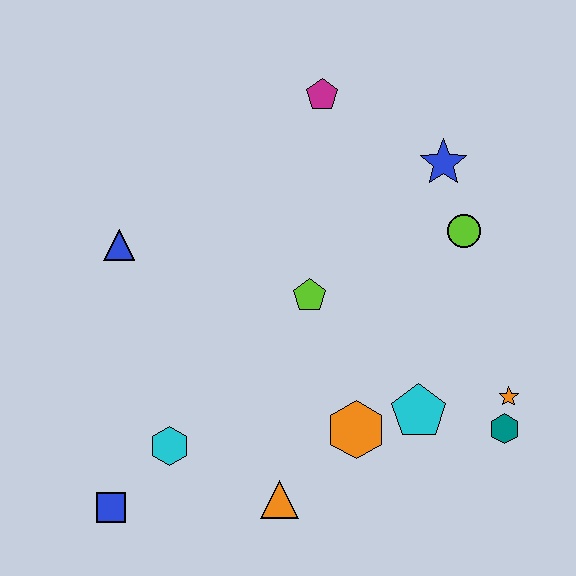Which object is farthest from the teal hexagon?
The blue triangle is farthest from the teal hexagon.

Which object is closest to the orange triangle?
The orange hexagon is closest to the orange triangle.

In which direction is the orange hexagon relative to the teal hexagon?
The orange hexagon is to the left of the teal hexagon.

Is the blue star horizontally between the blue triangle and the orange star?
Yes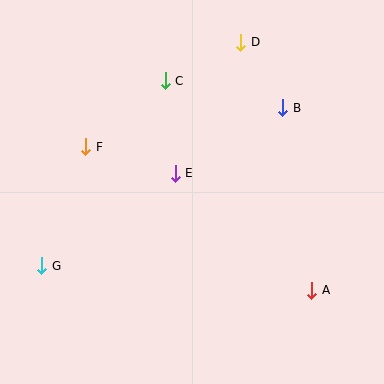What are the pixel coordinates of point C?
Point C is at (165, 81).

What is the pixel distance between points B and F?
The distance between B and F is 201 pixels.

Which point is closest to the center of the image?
Point E at (175, 173) is closest to the center.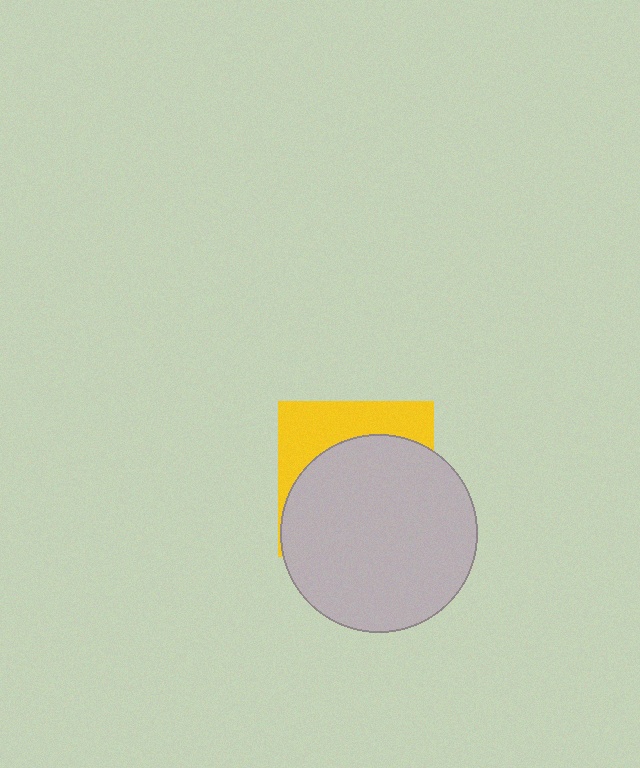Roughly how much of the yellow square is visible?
A small part of it is visible (roughly 32%).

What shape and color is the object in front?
The object in front is a light gray circle.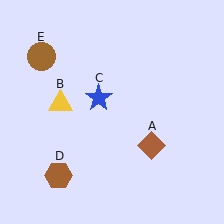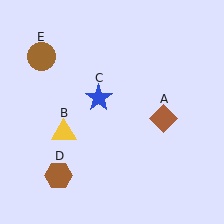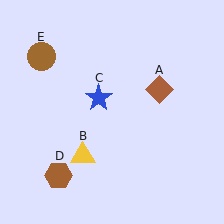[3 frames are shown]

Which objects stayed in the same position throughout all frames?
Blue star (object C) and brown hexagon (object D) and brown circle (object E) remained stationary.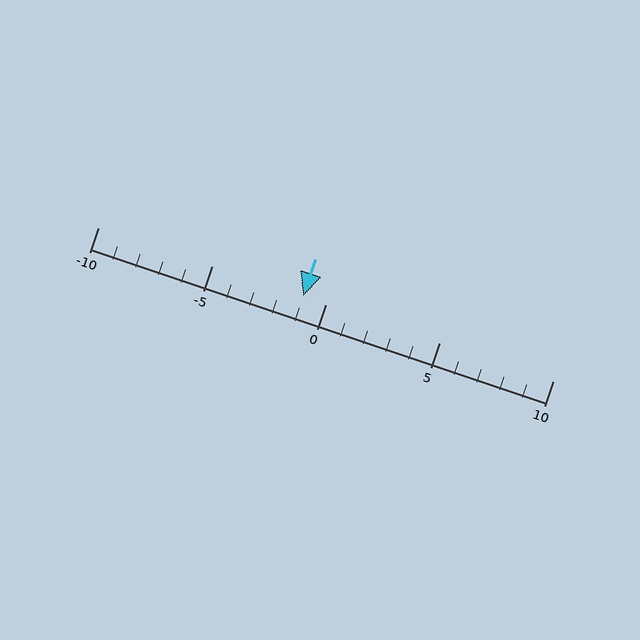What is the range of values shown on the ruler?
The ruler shows values from -10 to 10.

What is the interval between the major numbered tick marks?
The major tick marks are spaced 5 units apart.